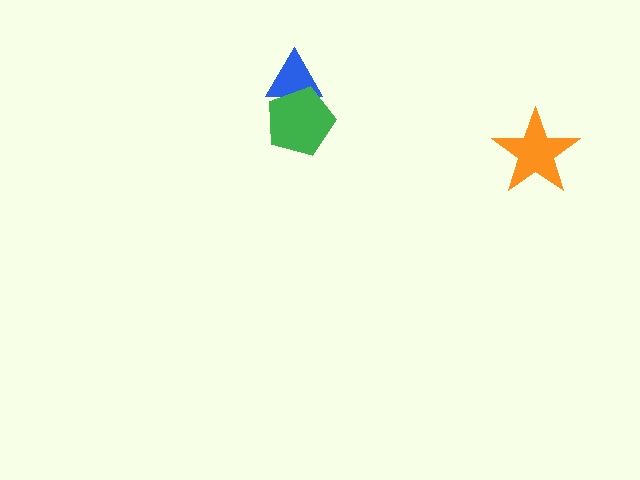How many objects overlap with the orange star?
0 objects overlap with the orange star.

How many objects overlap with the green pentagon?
1 object overlaps with the green pentagon.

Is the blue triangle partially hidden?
Yes, it is partially covered by another shape.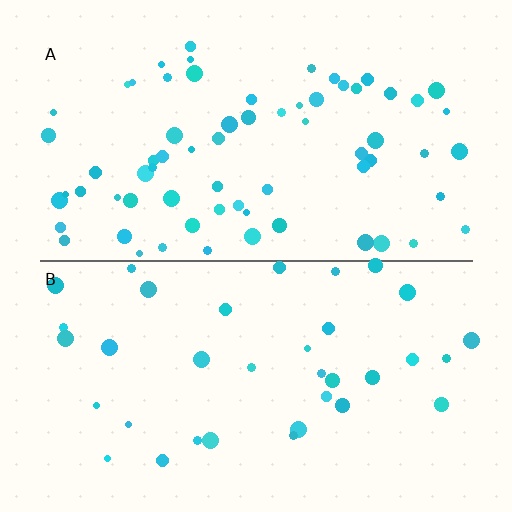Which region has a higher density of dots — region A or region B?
A (the top).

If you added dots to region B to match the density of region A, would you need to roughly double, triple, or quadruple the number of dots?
Approximately double.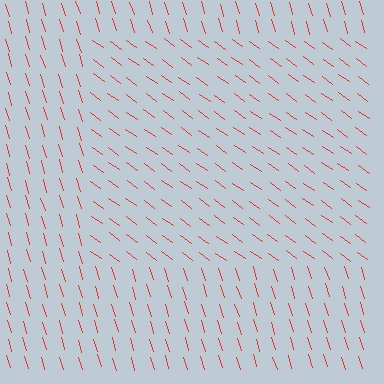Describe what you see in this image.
The image is filled with small red line segments. A rectangle region in the image has lines oriented differently from the surrounding lines, creating a visible texture boundary.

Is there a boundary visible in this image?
Yes, there is a texture boundary formed by a change in line orientation.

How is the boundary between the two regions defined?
The boundary is defined purely by a change in line orientation (approximately 37 degrees difference). All lines are the same color and thickness.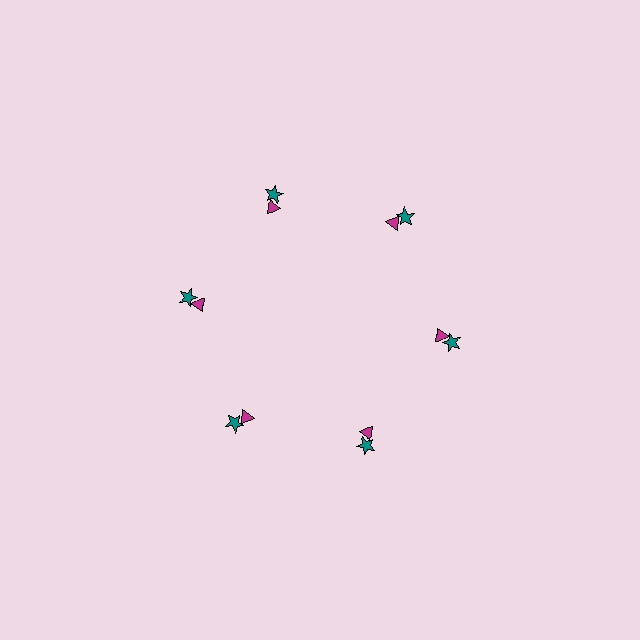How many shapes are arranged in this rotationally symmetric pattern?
There are 12 shapes, arranged in 6 groups of 2.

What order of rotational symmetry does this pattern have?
This pattern has 6-fold rotational symmetry.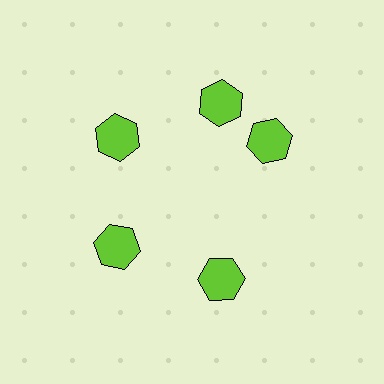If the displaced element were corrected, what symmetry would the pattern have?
It would have 5-fold rotational symmetry — the pattern would map onto itself every 72 degrees.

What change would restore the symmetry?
The symmetry would be restored by rotating it back into even spacing with its neighbors so that all 5 hexagons sit at equal angles and equal distance from the center.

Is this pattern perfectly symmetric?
No. The 5 lime hexagons are arranged in a ring, but one element near the 3 o'clock position is rotated out of alignment along the ring, breaking the 5-fold rotational symmetry.